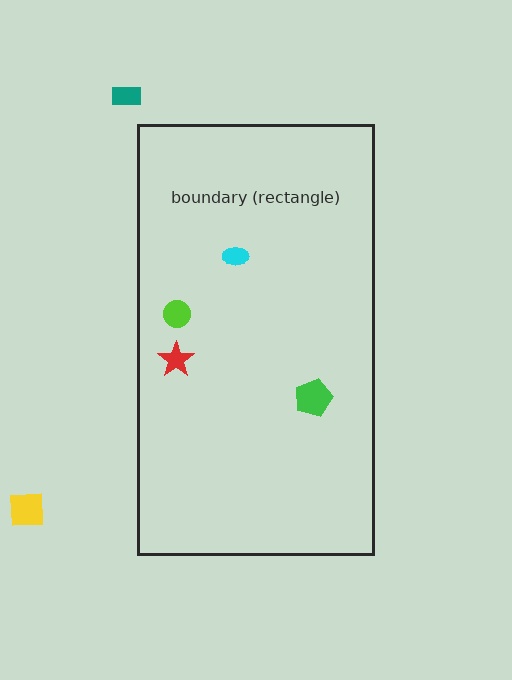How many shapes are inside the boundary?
4 inside, 2 outside.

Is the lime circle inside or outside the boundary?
Inside.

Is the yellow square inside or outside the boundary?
Outside.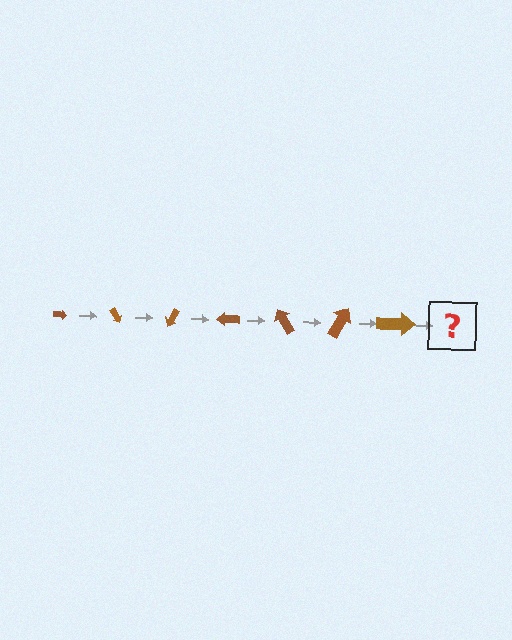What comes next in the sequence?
The next element should be an arrow, larger than the previous one and rotated 420 degrees from the start.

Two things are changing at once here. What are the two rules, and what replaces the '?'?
The two rules are that the arrow grows larger each step and it rotates 60 degrees each step. The '?' should be an arrow, larger than the previous one and rotated 420 degrees from the start.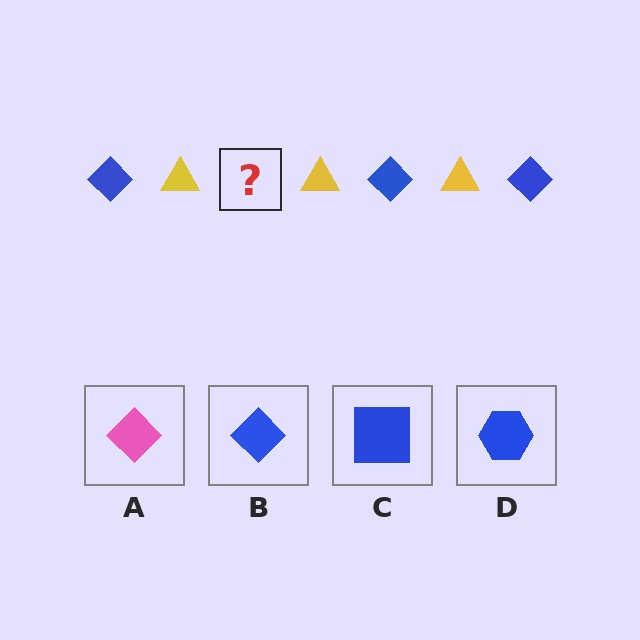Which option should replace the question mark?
Option B.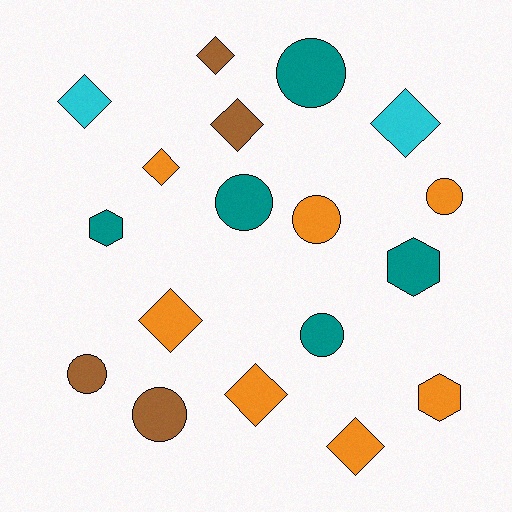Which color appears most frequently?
Orange, with 7 objects.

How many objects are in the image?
There are 18 objects.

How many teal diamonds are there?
There are no teal diamonds.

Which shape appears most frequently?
Diamond, with 8 objects.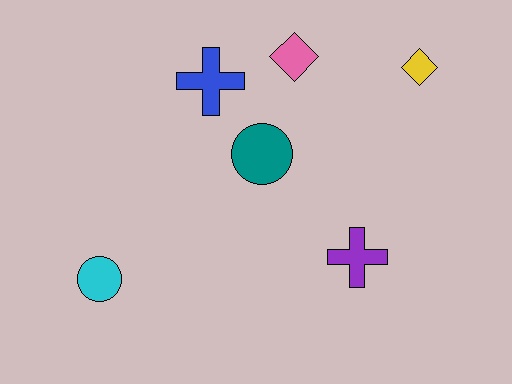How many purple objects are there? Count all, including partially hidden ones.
There is 1 purple object.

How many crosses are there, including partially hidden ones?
There are 2 crosses.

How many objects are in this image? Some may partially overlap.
There are 6 objects.